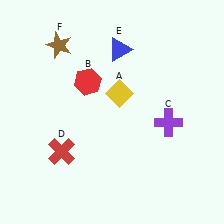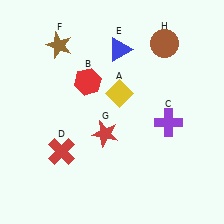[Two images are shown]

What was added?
A red star (G), a brown circle (H) were added in Image 2.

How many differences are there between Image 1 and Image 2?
There are 2 differences between the two images.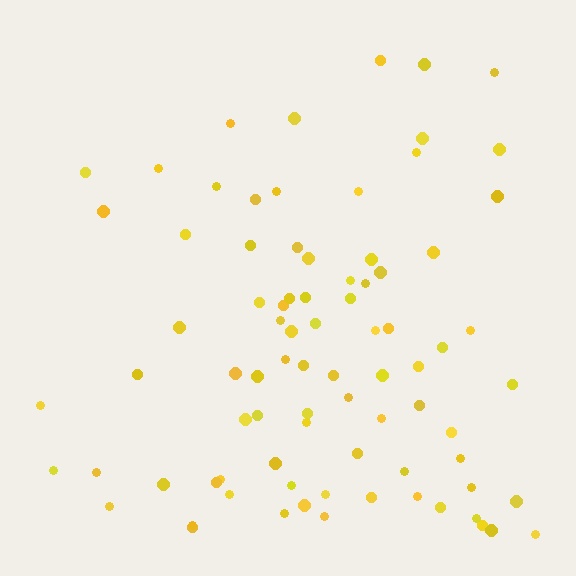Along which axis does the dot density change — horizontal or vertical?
Vertical.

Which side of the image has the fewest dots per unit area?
The top.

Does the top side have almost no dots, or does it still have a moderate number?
Still a moderate number, just noticeably fewer than the bottom.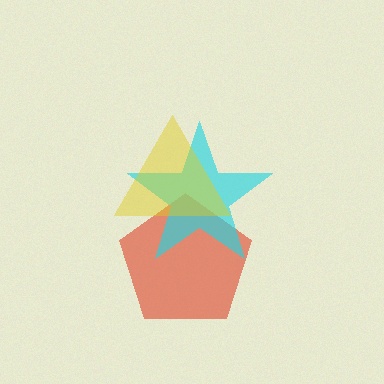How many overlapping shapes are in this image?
There are 3 overlapping shapes in the image.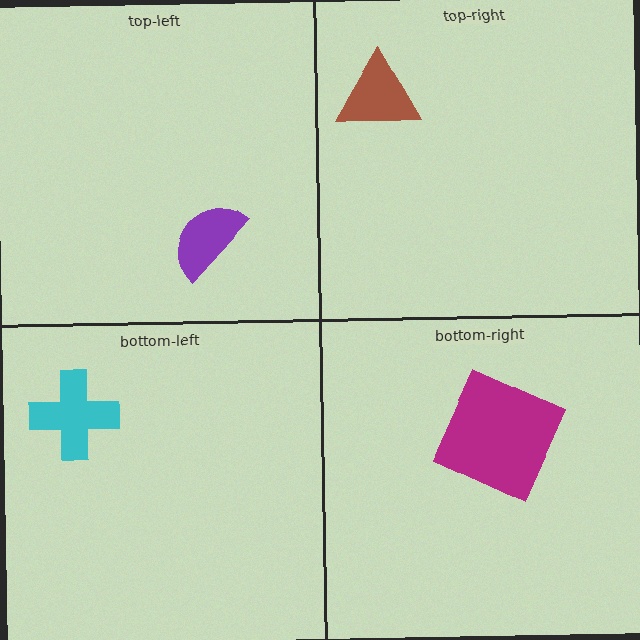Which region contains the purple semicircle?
The top-left region.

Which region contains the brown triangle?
The top-right region.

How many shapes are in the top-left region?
1.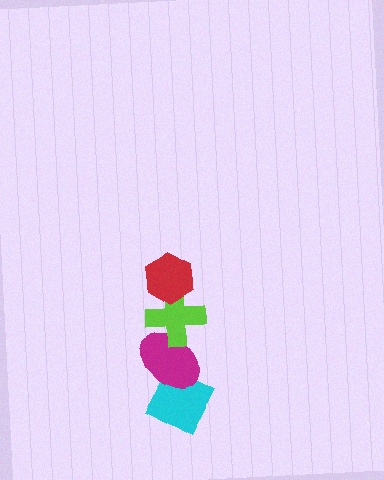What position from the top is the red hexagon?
The red hexagon is 1st from the top.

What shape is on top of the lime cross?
The red hexagon is on top of the lime cross.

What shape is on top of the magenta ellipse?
The lime cross is on top of the magenta ellipse.